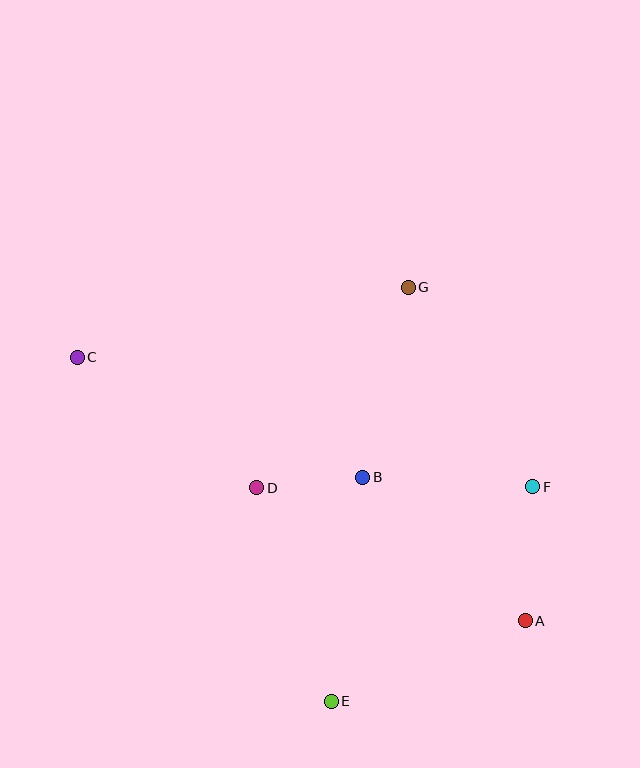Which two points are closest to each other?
Points B and D are closest to each other.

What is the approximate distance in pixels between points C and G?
The distance between C and G is approximately 339 pixels.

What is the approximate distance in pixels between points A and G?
The distance between A and G is approximately 353 pixels.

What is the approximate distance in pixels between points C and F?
The distance between C and F is approximately 474 pixels.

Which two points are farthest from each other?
Points A and C are farthest from each other.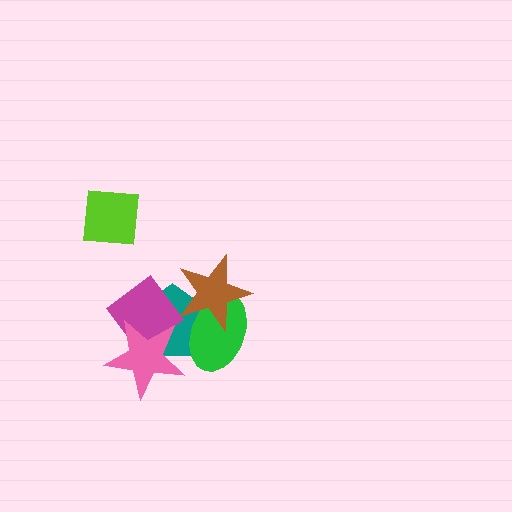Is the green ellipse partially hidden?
Yes, it is partially covered by another shape.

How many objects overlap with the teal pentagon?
4 objects overlap with the teal pentagon.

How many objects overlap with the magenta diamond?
2 objects overlap with the magenta diamond.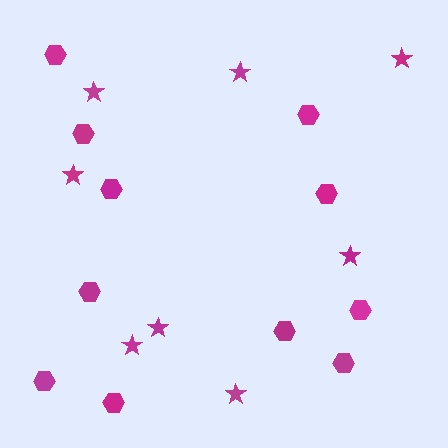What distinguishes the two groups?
There are 2 groups: one group of hexagons (11) and one group of stars (8).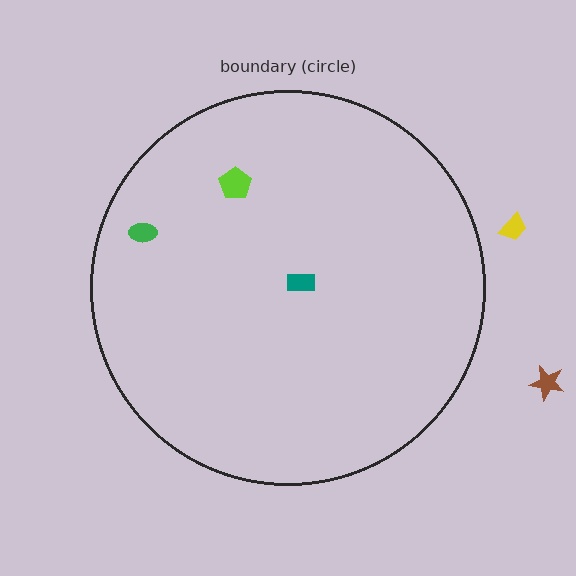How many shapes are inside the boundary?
3 inside, 2 outside.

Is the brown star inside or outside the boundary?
Outside.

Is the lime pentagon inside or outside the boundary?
Inside.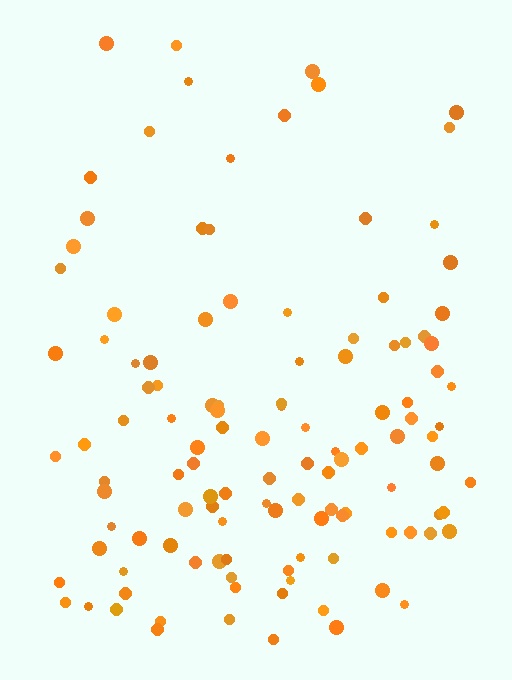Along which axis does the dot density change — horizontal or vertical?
Vertical.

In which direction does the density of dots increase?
From top to bottom, with the bottom side densest.